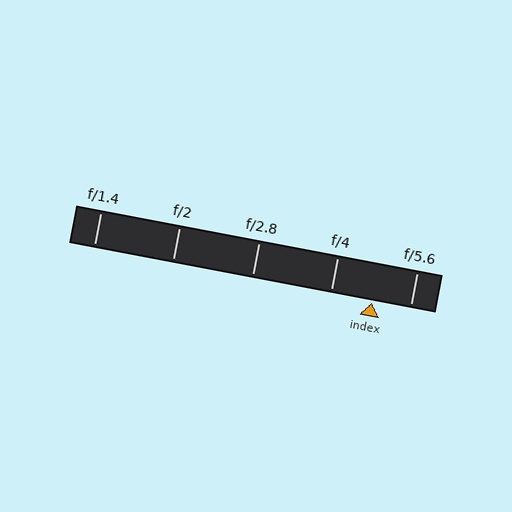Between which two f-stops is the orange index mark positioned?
The index mark is between f/4 and f/5.6.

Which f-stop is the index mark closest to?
The index mark is closest to f/5.6.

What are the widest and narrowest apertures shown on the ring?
The widest aperture shown is f/1.4 and the narrowest is f/5.6.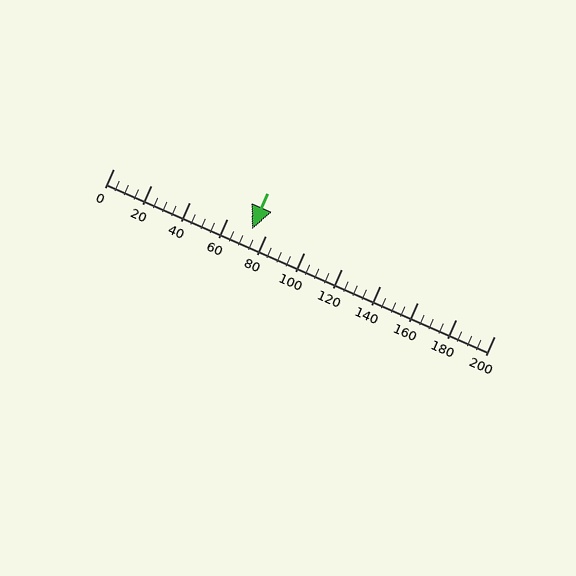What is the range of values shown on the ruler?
The ruler shows values from 0 to 200.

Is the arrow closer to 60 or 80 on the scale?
The arrow is closer to 80.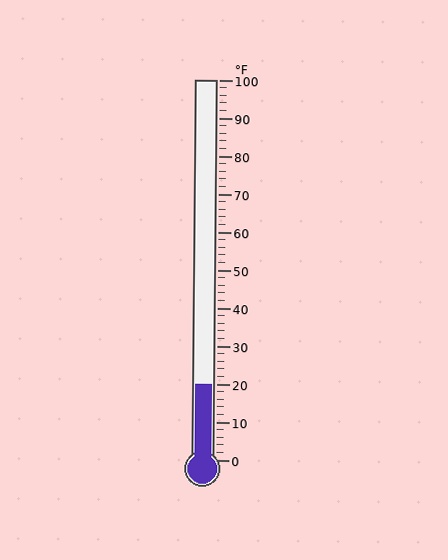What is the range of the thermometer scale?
The thermometer scale ranges from 0°F to 100°F.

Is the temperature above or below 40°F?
The temperature is below 40°F.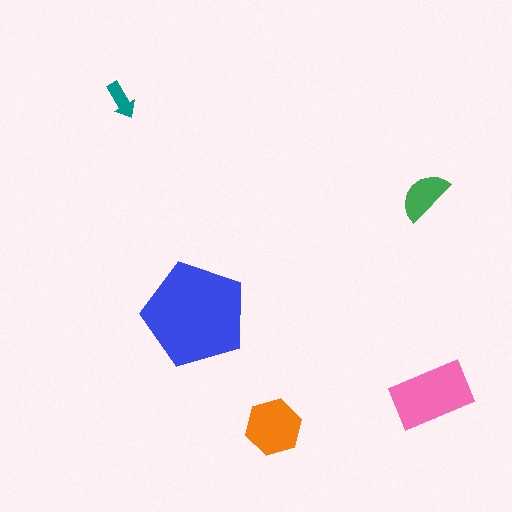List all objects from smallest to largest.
The teal arrow, the green semicircle, the orange hexagon, the pink rectangle, the blue pentagon.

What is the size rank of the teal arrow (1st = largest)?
5th.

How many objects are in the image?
There are 5 objects in the image.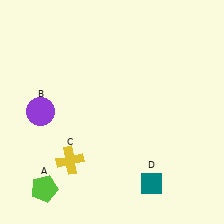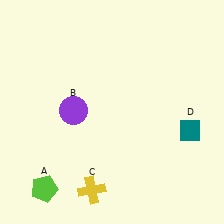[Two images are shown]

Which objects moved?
The objects that moved are: the purple circle (B), the yellow cross (C), the teal diamond (D).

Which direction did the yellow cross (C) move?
The yellow cross (C) moved down.